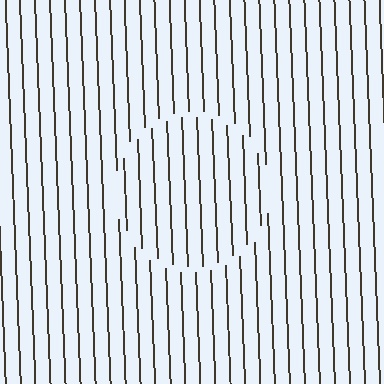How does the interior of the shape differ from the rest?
The interior of the shape contains the same grating, shifted by half a period — the contour is defined by the phase discontinuity where line-ends from the inner and outer gratings abut.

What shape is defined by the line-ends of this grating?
An illusory circle. The interior of the shape contains the same grating, shifted by half a period — the contour is defined by the phase discontinuity where line-ends from the inner and outer gratings abut.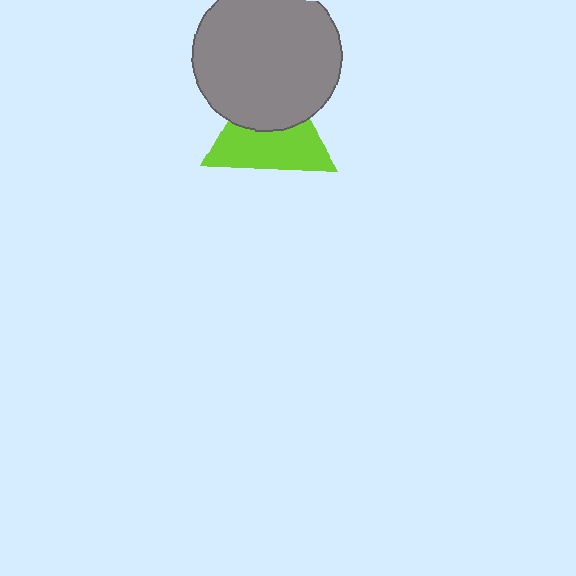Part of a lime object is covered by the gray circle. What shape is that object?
It is a triangle.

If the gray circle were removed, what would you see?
You would see the complete lime triangle.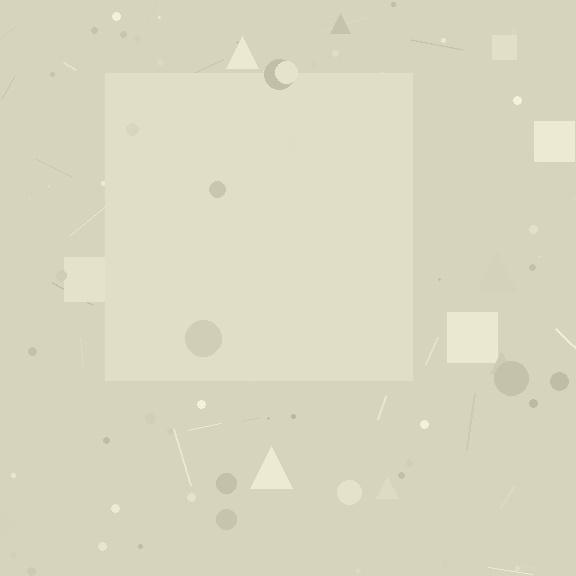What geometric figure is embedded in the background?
A square is embedded in the background.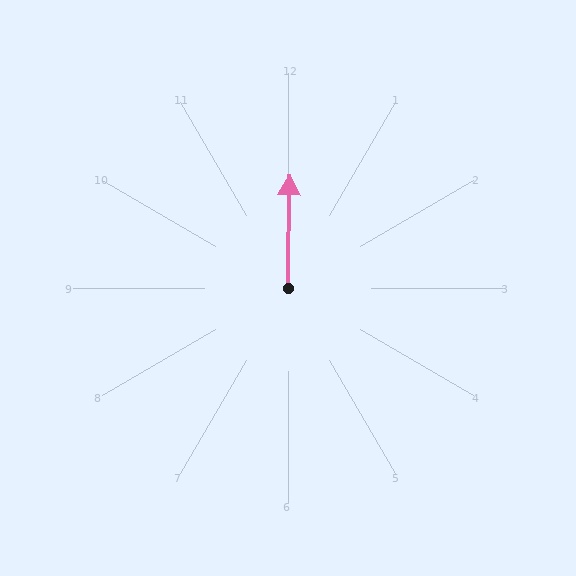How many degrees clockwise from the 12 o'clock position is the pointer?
Approximately 1 degrees.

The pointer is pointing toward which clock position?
Roughly 12 o'clock.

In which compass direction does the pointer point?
North.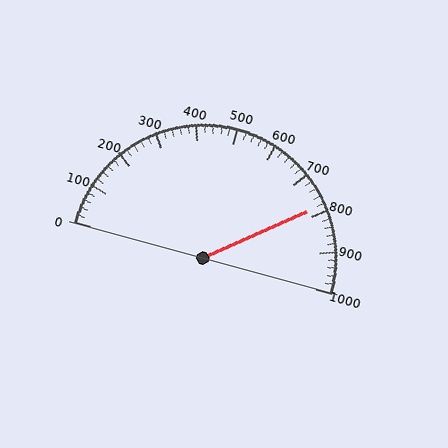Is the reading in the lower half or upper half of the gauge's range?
The reading is in the upper half of the range (0 to 1000).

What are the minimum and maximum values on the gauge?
The gauge ranges from 0 to 1000.